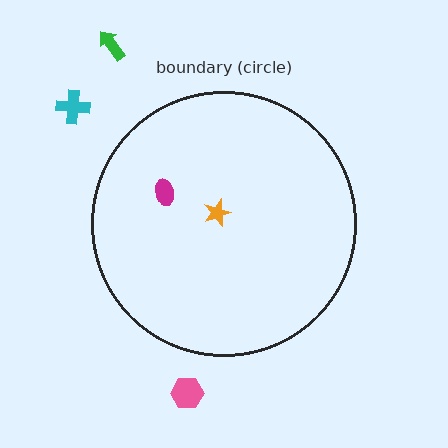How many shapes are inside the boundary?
2 inside, 3 outside.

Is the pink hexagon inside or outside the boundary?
Outside.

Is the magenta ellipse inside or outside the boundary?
Inside.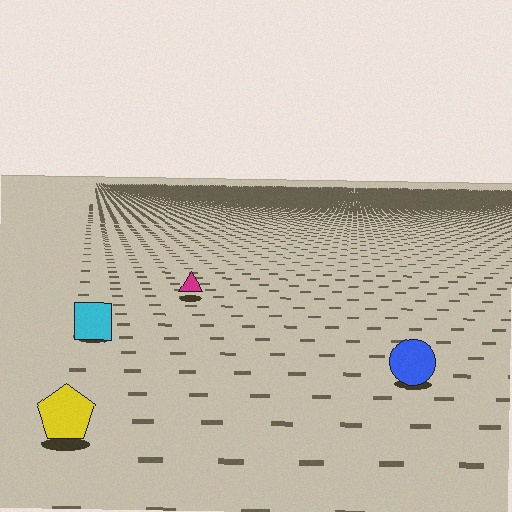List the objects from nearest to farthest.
From nearest to farthest: the yellow pentagon, the blue circle, the cyan square, the magenta triangle.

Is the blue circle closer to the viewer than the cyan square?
Yes. The blue circle is closer — you can tell from the texture gradient: the ground texture is coarser near it.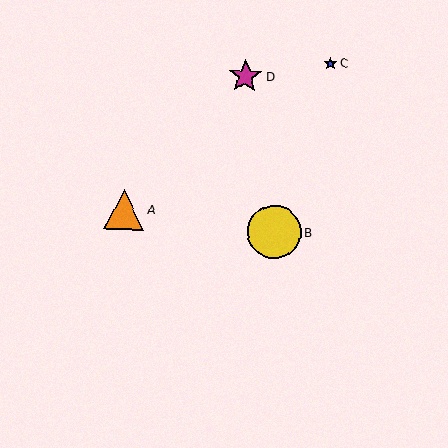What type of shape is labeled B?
Shape B is a yellow circle.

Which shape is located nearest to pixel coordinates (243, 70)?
The magenta star (labeled D) at (245, 76) is nearest to that location.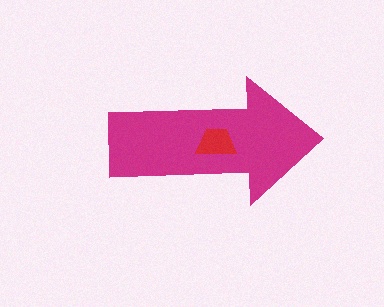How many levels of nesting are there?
2.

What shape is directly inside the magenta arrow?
The red trapezoid.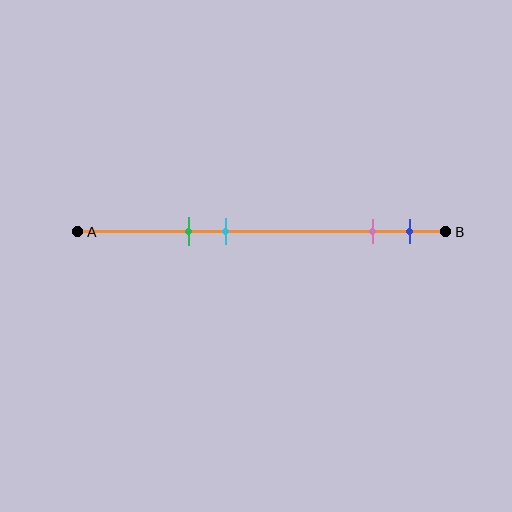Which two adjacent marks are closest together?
The pink and blue marks are the closest adjacent pair.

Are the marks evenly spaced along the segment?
No, the marks are not evenly spaced.